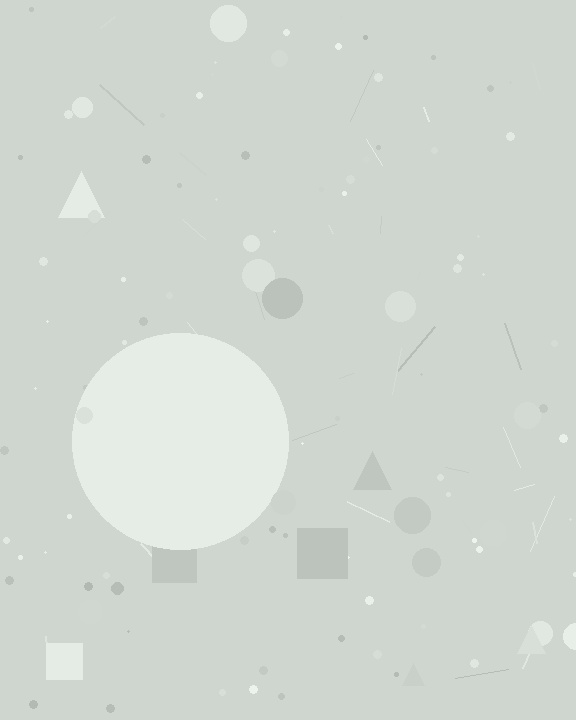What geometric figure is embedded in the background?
A circle is embedded in the background.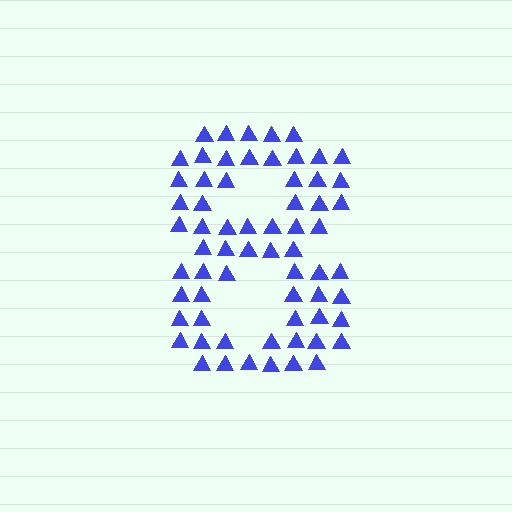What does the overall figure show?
The overall figure shows the digit 8.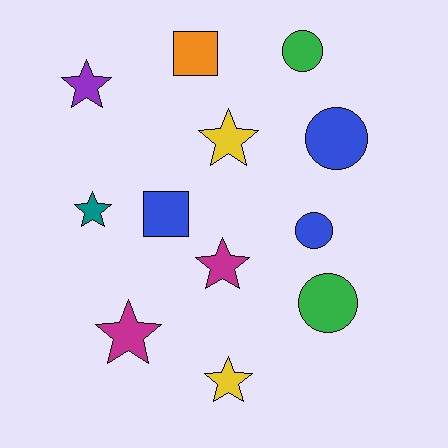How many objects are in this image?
There are 12 objects.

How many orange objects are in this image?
There is 1 orange object.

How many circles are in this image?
There are 4 circles.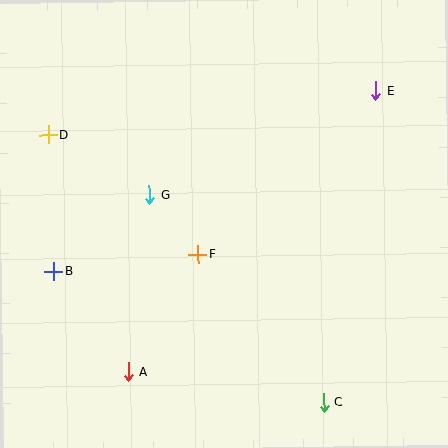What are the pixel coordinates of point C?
Point C is at (324, 403).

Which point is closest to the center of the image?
Point F at (198, 255) is closest to the center.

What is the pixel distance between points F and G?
The distance between F and G is 77 pixels.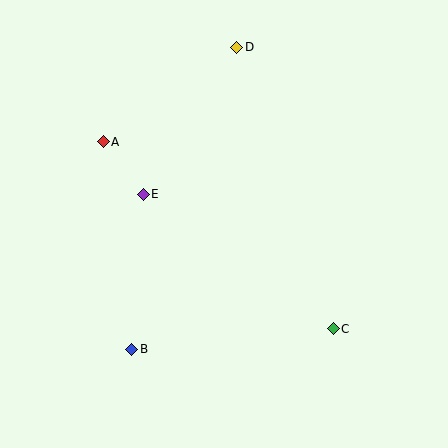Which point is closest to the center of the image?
Point E at (143, 194) is closest to the center.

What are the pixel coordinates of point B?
Point B is at (132, 349).